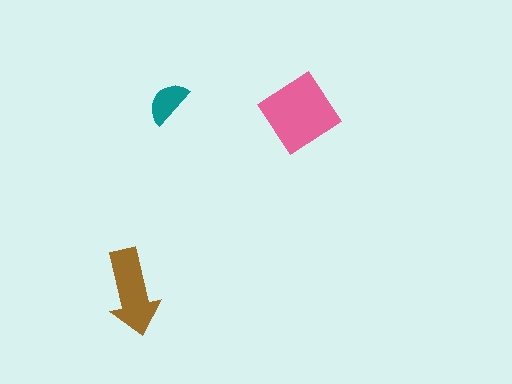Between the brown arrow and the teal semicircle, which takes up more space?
The brown arrow.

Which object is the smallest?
The teal semicircle.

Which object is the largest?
The pink diamond.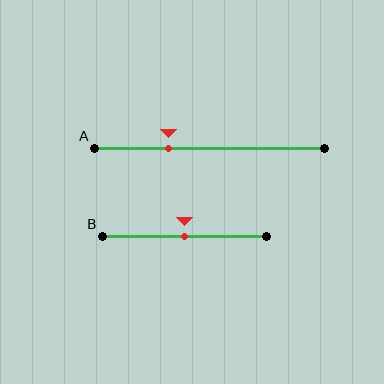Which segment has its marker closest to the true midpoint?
Segment B has its marker closest to the true midpoint.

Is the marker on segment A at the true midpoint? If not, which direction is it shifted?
No, the marker on segment A is shifted to the left by about 18% of the segment length.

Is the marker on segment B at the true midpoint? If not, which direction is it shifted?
Yes, the marker on segment B is at the true midpoint.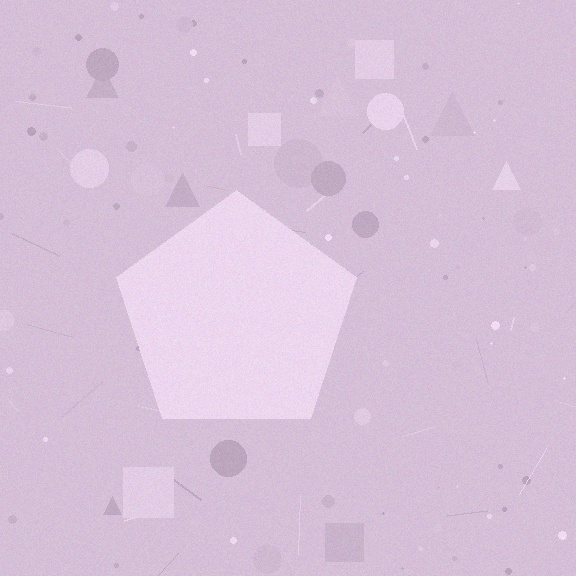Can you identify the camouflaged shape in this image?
The camouflaged shape is a pentagon.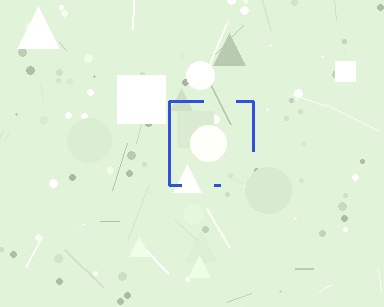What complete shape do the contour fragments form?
The contour fragments form a square.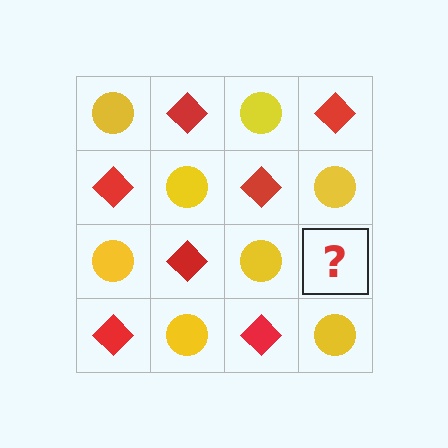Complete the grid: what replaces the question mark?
The question mark should be replaced with a red diamond.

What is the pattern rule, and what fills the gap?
The rule is that it alternates yellow circle and red diamond in a checkerboard pattern. The gap should be filled with a red diamond.